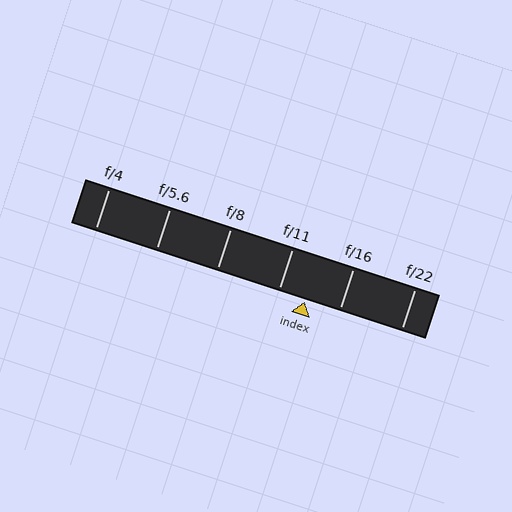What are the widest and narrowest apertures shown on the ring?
The widest aperture shown is f/4 and the narrowest is f/22.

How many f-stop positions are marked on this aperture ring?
There are 6 f-stop positions marked.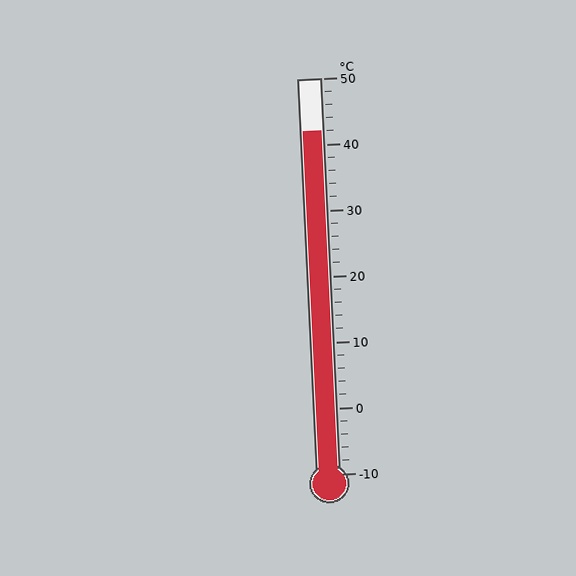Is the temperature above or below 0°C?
The temperature is above 0°C.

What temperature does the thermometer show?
The thermometer shows approximately 42°C.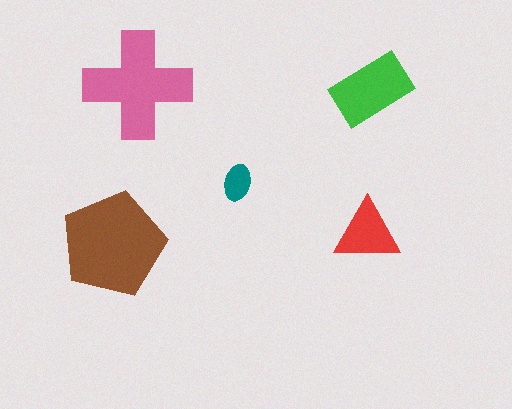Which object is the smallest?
The teal ellipse.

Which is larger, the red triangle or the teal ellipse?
The red triangle.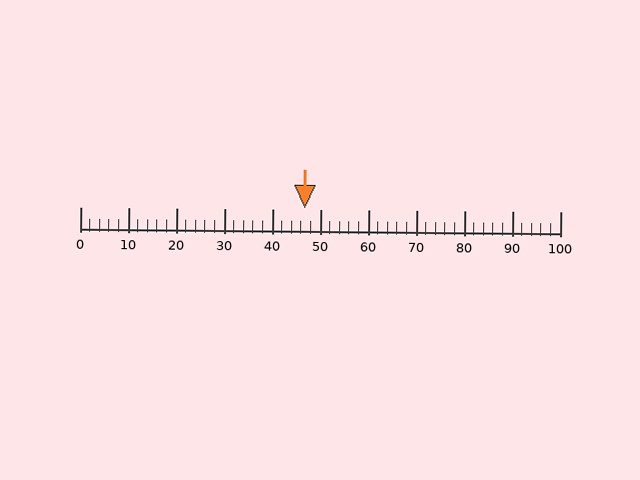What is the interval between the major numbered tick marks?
The major tick marks are spaced 10 units apart.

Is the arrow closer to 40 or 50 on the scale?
The arrow is closer to 50.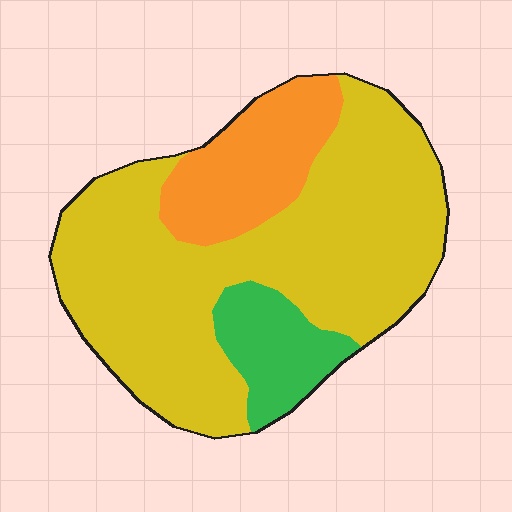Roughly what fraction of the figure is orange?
Orange covers around 20% of the figure.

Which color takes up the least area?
Green, at roughly 10%.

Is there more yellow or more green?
Yellow.